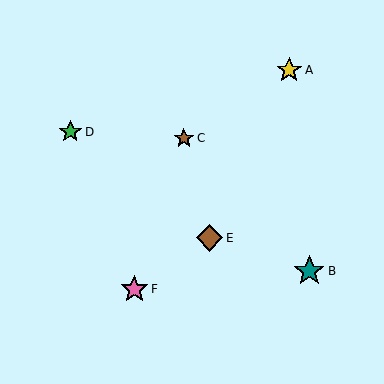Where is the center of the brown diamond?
The center of the brown diamond is at (209, 238).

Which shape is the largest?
The teal star (labeled B) is the largest.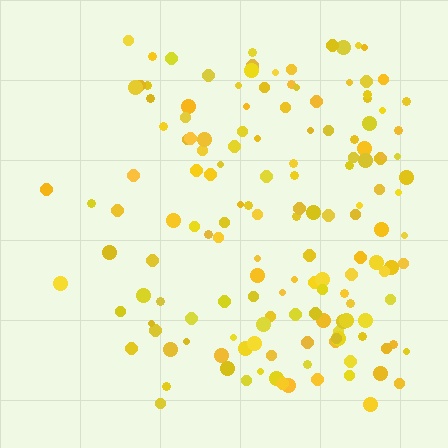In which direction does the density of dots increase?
From left to right, with the right side densest.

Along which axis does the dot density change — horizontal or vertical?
Horizontal.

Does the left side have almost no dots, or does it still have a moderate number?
Still a moderate number, just noticeably fewer than the right.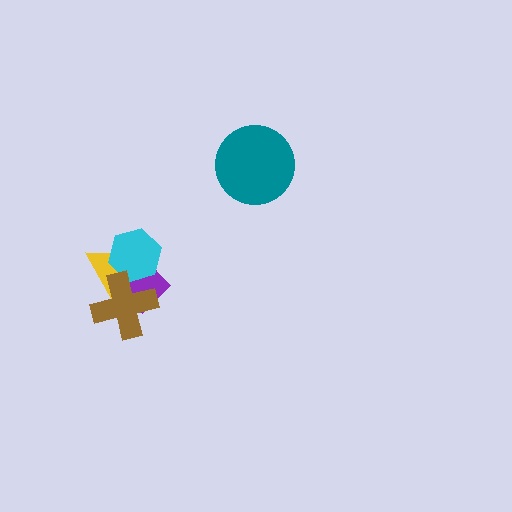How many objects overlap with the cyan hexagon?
3 objects overlap with the cyan hexagon.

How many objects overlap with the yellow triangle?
3 objects overlap with the yellow triangle.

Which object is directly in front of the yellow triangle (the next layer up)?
The purple diamond is directly in front of the yellow triangle.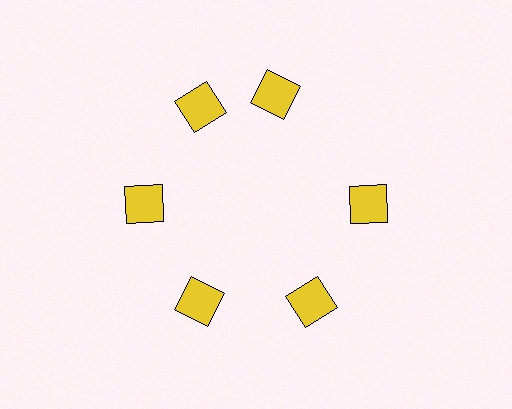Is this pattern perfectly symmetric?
No. The 6 yellow squares are arranged in a ring, but one element near the 1 o'clock position is rotated out of alignment along the ring, breaking the 6-fold rotational symmetry.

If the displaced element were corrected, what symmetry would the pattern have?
It would have 6-fold rotational symmetry — the pattern would map onto itself every 60 degrees.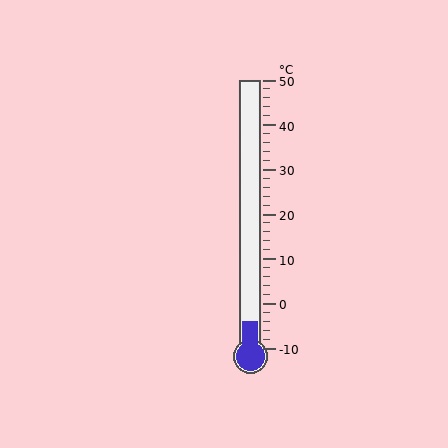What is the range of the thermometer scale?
The thermometer scale ranges from -10°C to 50°C.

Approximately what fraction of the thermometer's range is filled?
The thermometer is filled to approximately 10% of its range.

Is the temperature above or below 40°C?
The temperature is below 40°C.